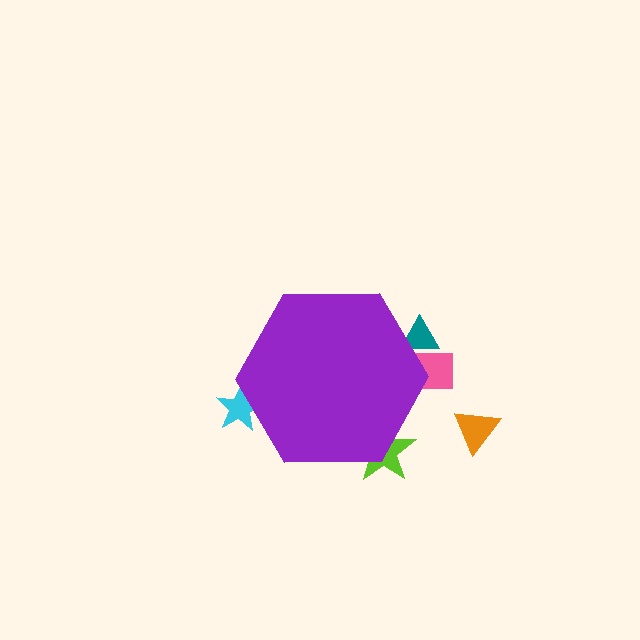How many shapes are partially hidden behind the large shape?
4 shapes are partially hidden.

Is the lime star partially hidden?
Yes, the lime star is partially hidden behind the purple hexagon.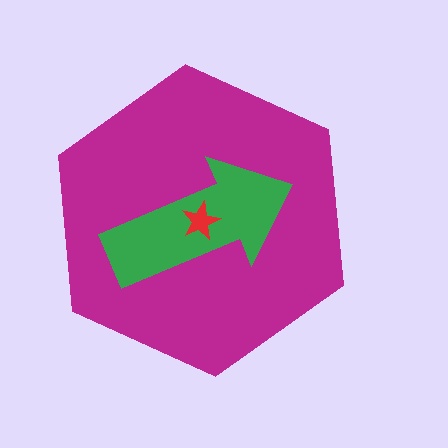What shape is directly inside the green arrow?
The red star.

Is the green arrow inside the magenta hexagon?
Yes.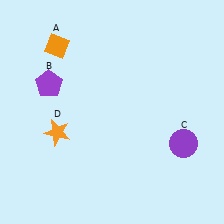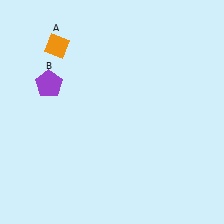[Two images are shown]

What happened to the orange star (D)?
The orange star (D) was removed in Image 2. It was in the bottom-left area of Image 1.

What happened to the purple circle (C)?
The purple circle (C) was removed in Image 2. It was in the bottom-right area of Image 1.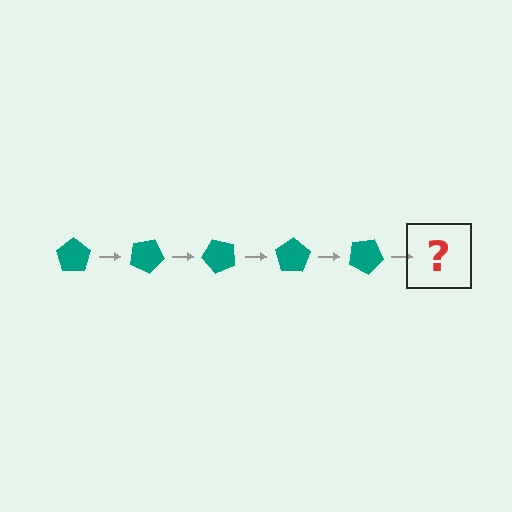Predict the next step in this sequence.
The next step is a teal pentagon rotated 125 degrees.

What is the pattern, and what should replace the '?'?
The pattern is that the pentagon rotates 25 degrees each step. The '?' should be a teal pentagon rotated 125 degrees.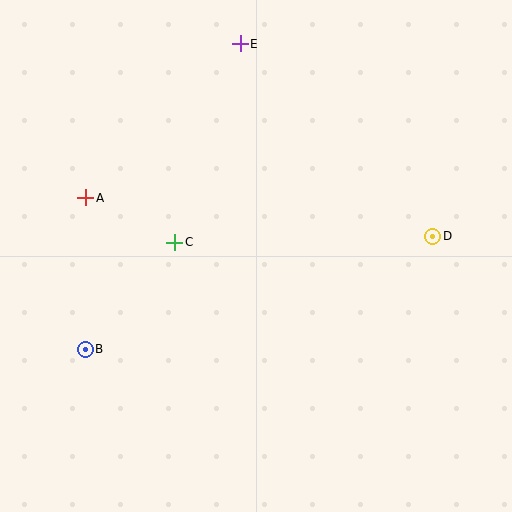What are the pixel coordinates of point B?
Point B is at (85, 349).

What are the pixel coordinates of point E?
Point E is at (240, 44).